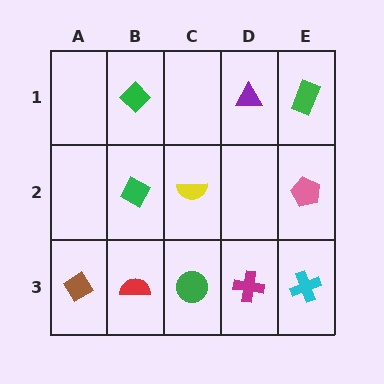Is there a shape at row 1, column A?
No, that cell is empty.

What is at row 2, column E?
A pink pentagon.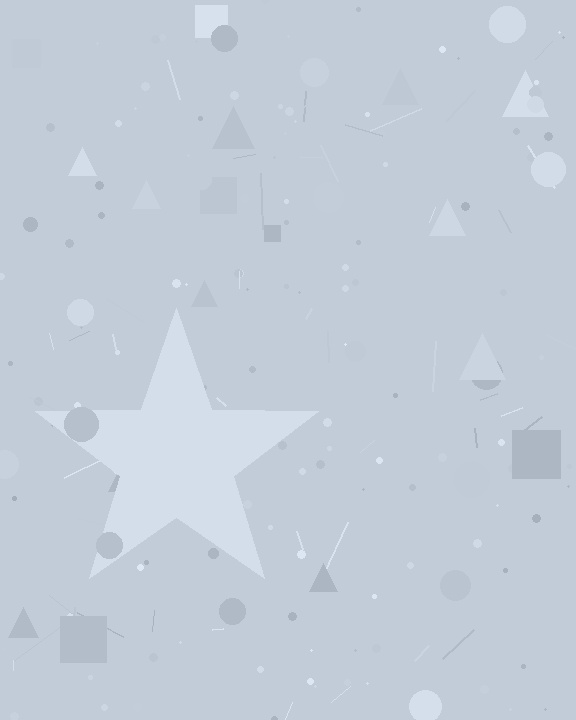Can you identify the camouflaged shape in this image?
The camouflaged shape is a star.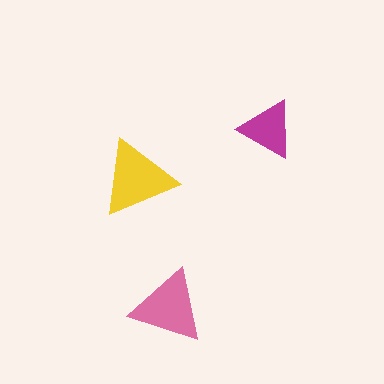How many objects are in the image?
There are 3 objects in the image.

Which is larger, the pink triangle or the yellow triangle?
The yellow one.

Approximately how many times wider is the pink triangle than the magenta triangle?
About 1.5 times wider.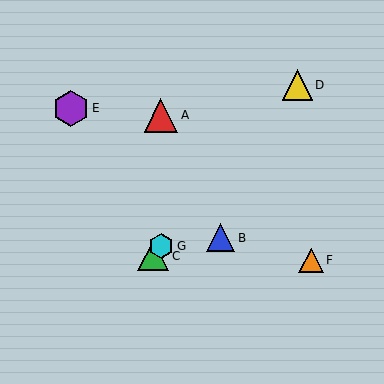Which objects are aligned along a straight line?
Objects C, D, G are aligned along a straight line.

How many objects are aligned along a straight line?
3 objects (C, D, G) are aligned along a straight line.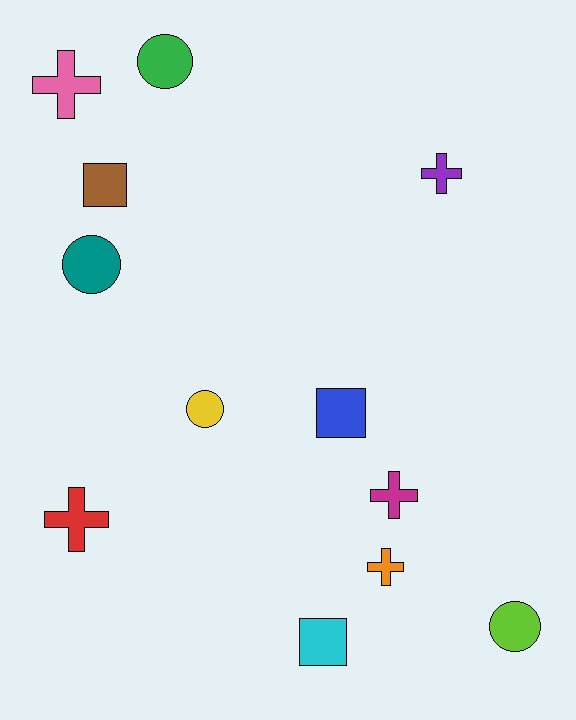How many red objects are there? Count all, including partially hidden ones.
There is 1 red object.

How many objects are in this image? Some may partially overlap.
There are 12 objects.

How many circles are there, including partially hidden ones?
There are 4 circles.